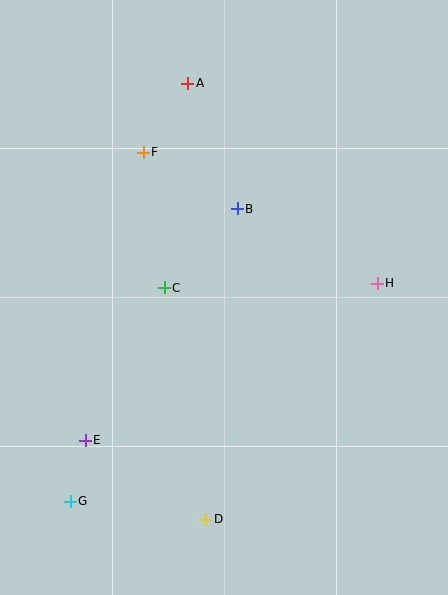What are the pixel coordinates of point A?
Point A is at (188, 83).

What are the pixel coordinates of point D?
Point D is at (206, 519).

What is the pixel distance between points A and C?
The distance between A and C is 206 pixels.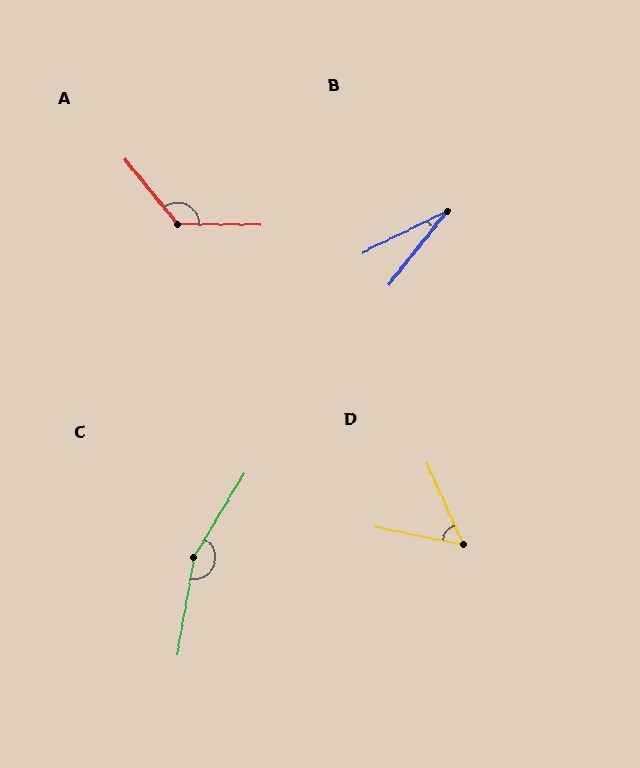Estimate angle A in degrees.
Approximately 130 degrees.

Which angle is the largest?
C, at approximately 159 degrees.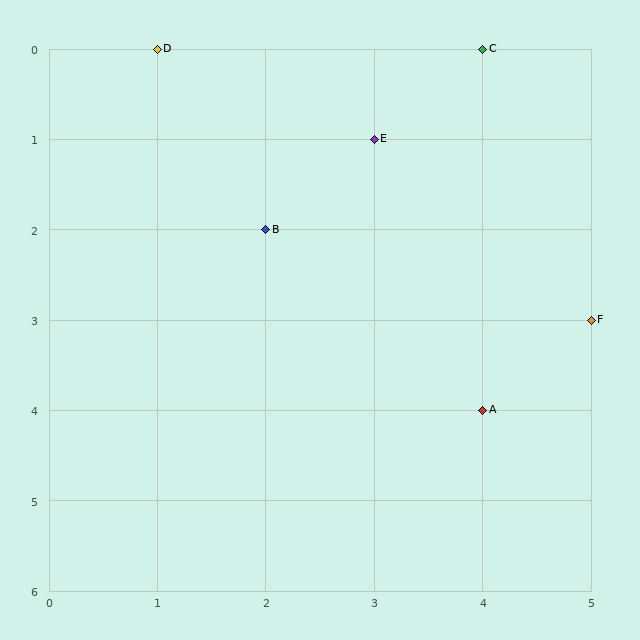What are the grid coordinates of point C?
Point C is at grid coordinates (4, 0).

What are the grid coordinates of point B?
Point B is at grid coordinates (2, 2).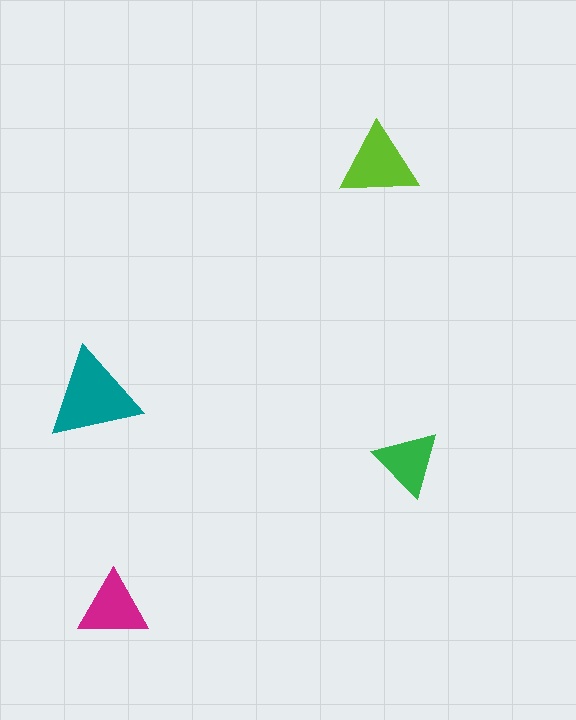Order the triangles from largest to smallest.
the teal one, the lime one, the magenta one, the green one.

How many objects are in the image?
There are 4 objects in the image.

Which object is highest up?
The lime triangle is topmost.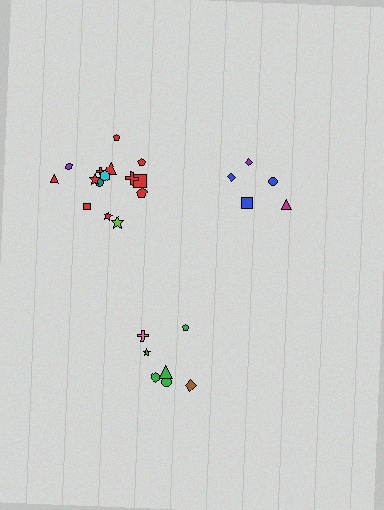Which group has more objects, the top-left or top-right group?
The top-left group.